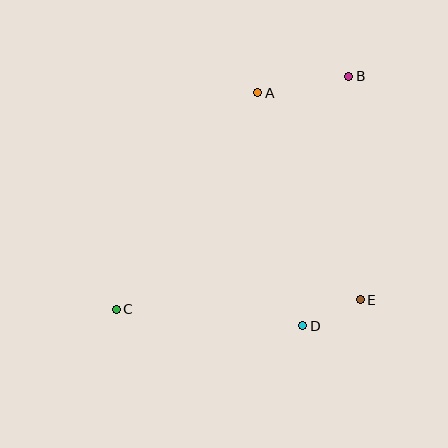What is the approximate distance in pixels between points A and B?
The distance between A and B is approximately 93 pixels.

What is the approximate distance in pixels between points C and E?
The distance between C and E is approximately 244 pixels.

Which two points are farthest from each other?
Points B and C are farthest from each other.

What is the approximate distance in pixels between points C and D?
The distance between C and D is approximately 187 pixels.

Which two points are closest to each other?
Points D and E are closest to each other.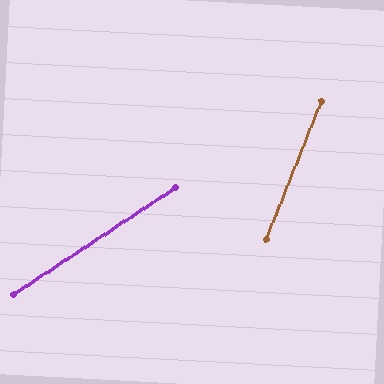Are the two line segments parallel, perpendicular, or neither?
Neither parallel nor perpendicular — they differ by about 35°.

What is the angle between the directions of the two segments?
Approximately 35 degrees.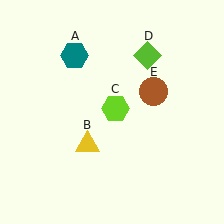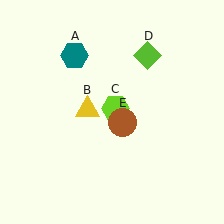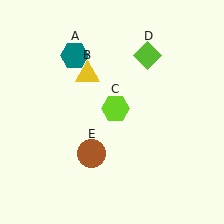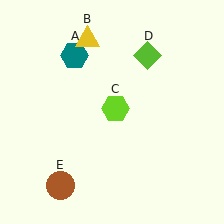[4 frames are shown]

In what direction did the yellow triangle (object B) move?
The yellow triangle (object B) moved up.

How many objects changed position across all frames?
2 objects changed position: yellow triangle (object B), brown circle (object E).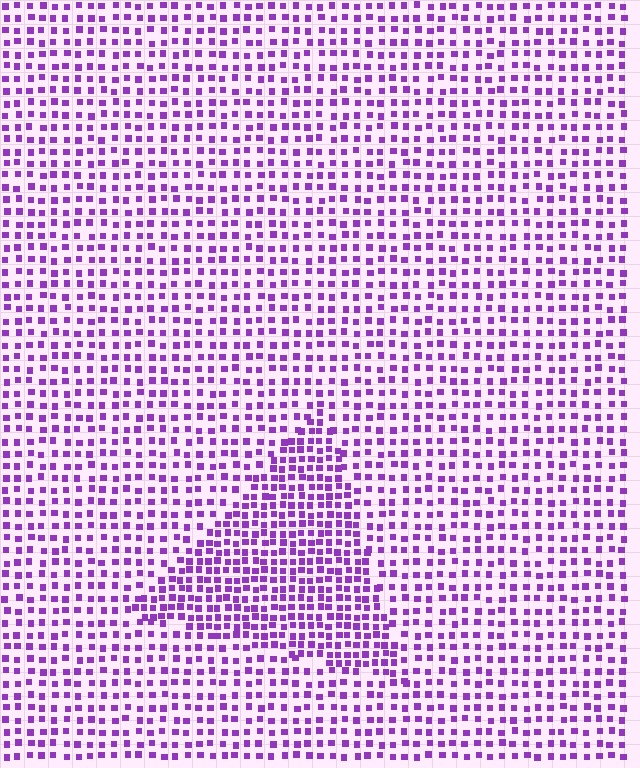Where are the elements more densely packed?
The elements are more densely packed inside the triangle boundary.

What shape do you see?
I see a triangle.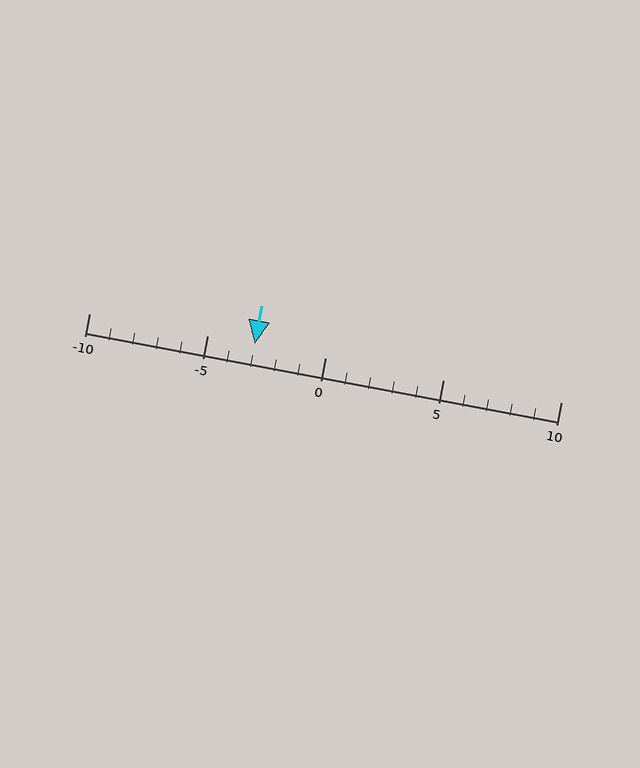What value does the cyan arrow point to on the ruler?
The cyan arrow points to approximately -3.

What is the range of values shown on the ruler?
The ruler shows values from -10 to 10.